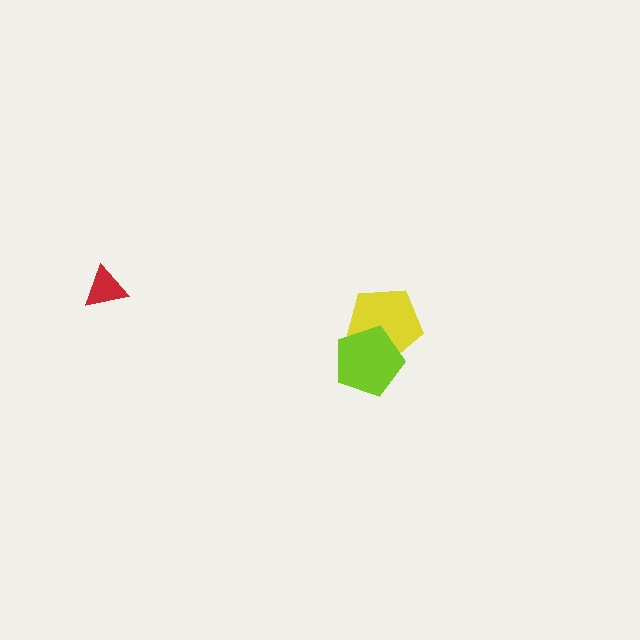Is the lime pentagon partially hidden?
No, no other shape covers it.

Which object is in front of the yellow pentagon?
The lime pentagon is in front of the yellow pentagon.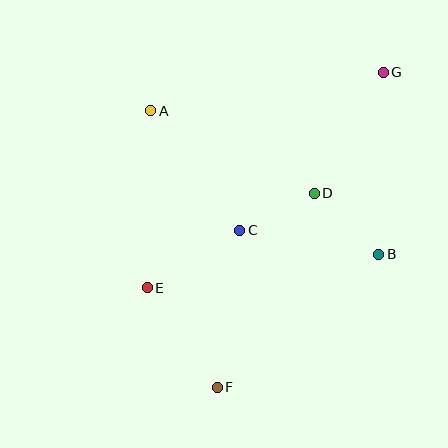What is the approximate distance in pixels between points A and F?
The distance between A and F is approximately 284 pixels.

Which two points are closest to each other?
Points C and D are closest to each other.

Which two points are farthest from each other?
Points F and G are farthest from each other.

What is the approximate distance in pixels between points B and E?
The distance between B and E is approximately 234 pixels.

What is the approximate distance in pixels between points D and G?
The distance between D and G is approximately 139 pixels.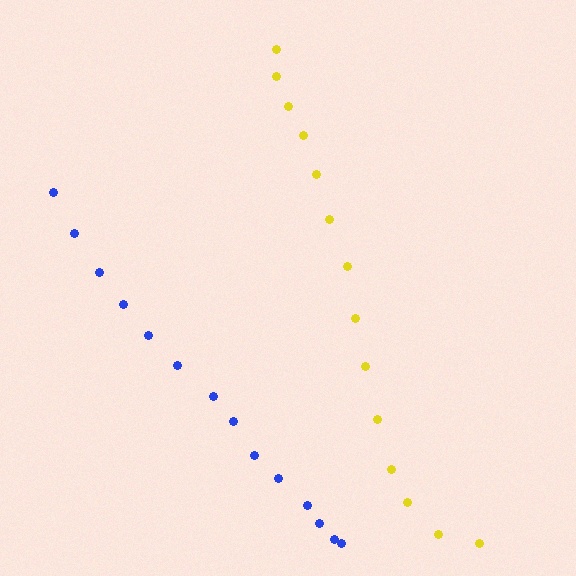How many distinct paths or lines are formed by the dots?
There are 2 distinct paths.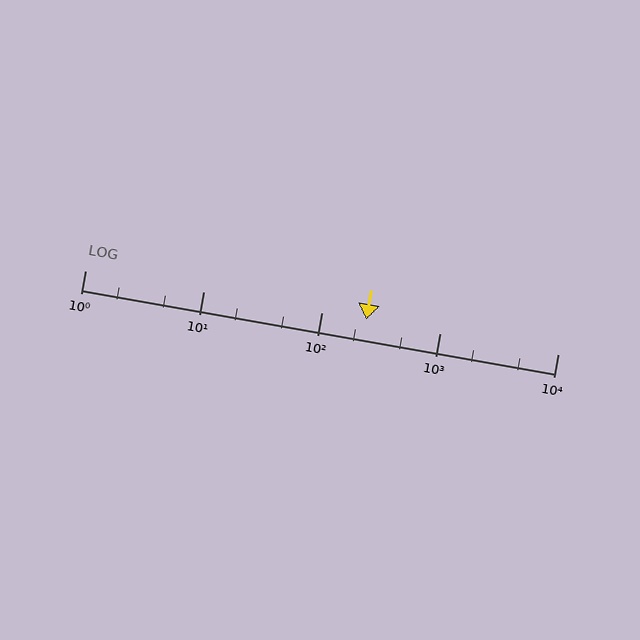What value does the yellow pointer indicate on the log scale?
The pointer indicates approximately 240.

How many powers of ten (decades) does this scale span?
The scale spans 4 decades, from 1 to 10000.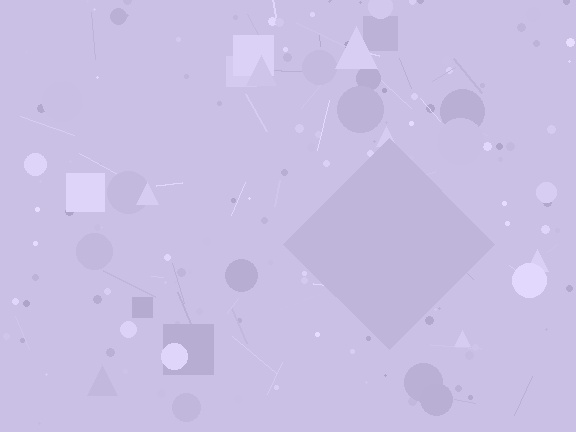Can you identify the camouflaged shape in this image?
The camouflaged shape is a diamond.